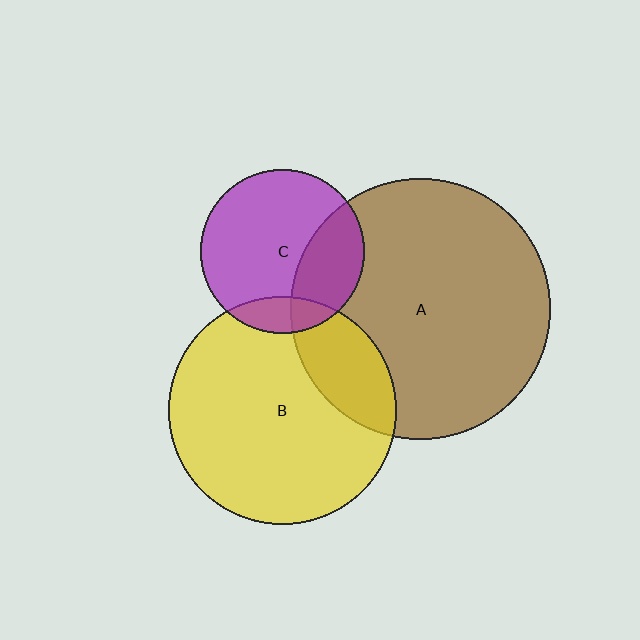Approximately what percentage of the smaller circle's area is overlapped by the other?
Approximately 20%.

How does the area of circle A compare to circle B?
Approximately 1.3 times.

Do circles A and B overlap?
Yes.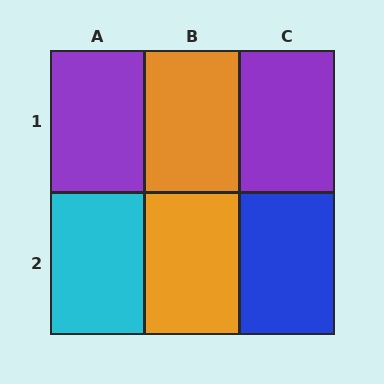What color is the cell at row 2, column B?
Orange.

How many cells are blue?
1 cell is blue.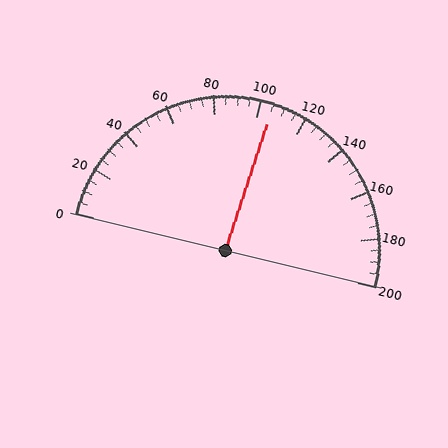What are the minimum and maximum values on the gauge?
The gauge ranges from 0 to 200.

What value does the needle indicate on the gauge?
The needle indicates approximately 105.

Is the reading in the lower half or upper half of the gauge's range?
The reading is in the upper half of the range (0 to 200).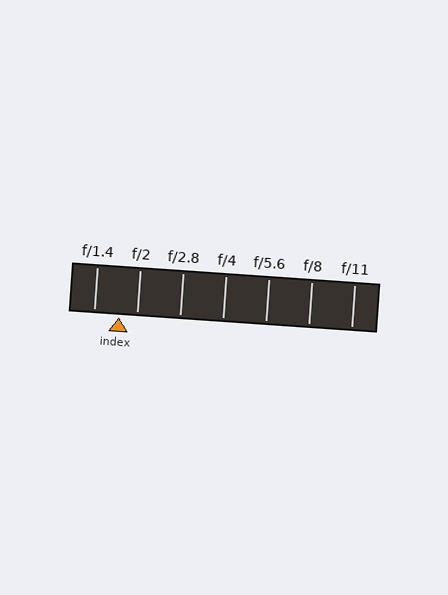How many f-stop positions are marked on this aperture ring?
There are 7 f-stop positions marked.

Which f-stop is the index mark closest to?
The index mark is closest to f/2.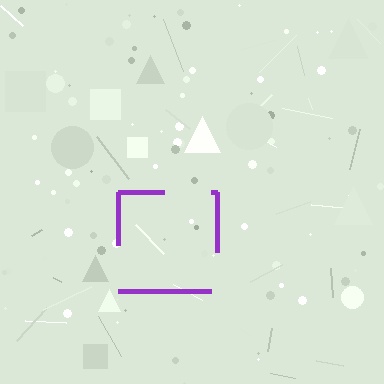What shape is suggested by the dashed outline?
The dashed outline suggests a square.